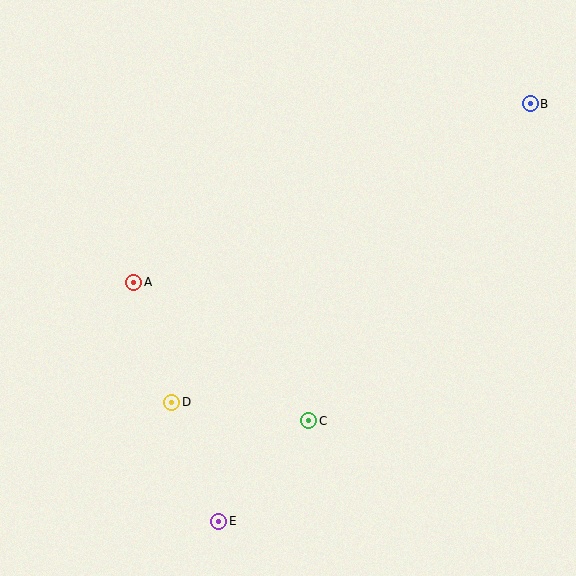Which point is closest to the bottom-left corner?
Point E is closest to the bottom-left corner.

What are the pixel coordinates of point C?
Point C is at (309, 421).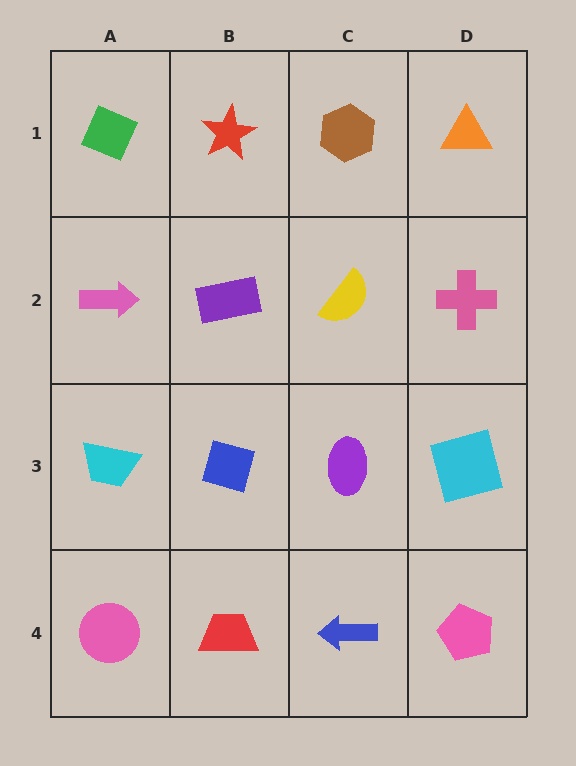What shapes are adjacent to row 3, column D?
A pink cross (row 2, column D), a pink pentagon (row 4, column D), a purple ellipse (row 3, column C).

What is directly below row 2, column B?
A blue diamond.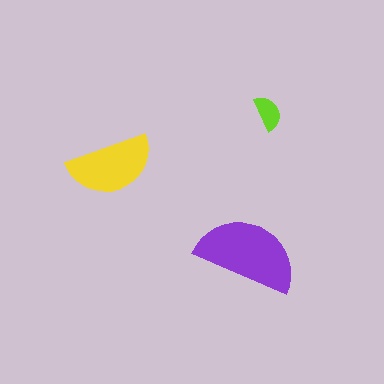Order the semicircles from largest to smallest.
the purple one, the yellow one, the lime one.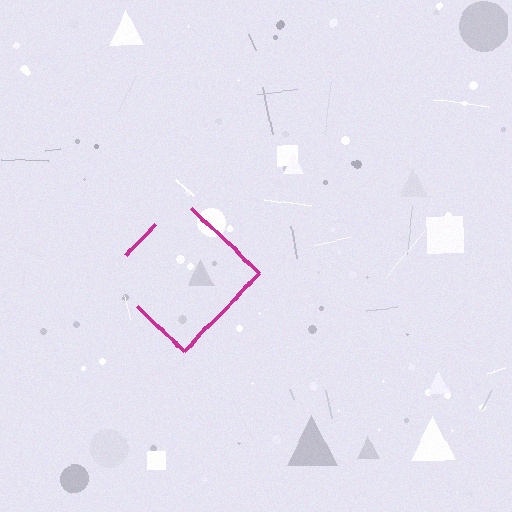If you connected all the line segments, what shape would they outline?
They would outline a diamond.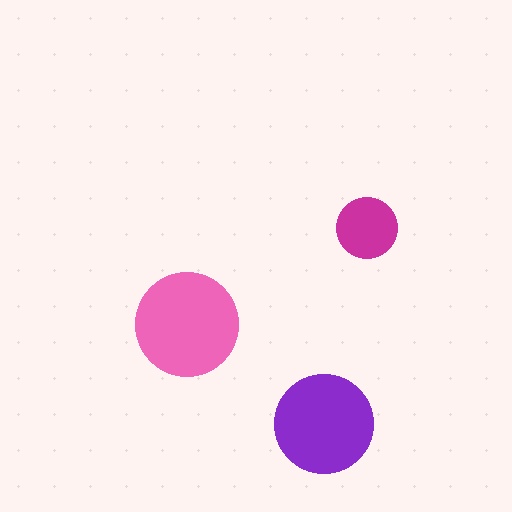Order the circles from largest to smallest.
the pink one, the purple one, the magenta one.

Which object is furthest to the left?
The pink circle is leftmost.